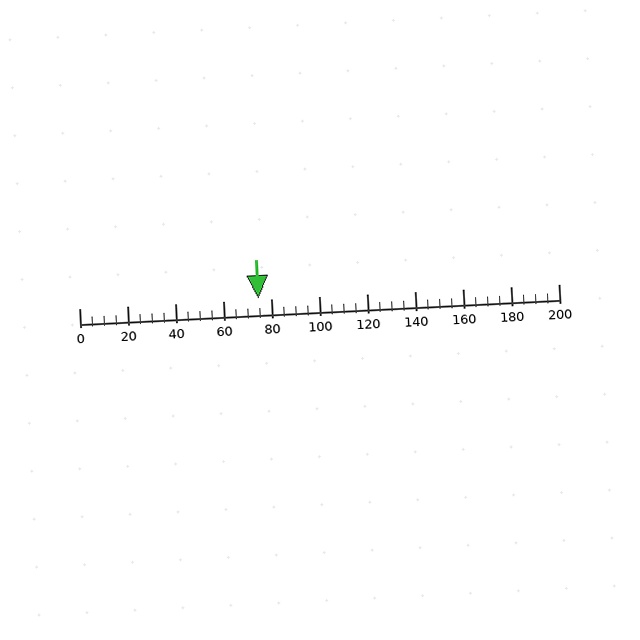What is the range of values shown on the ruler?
The ruler shows values from 0 to 200.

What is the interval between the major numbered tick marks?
The major tick marks are spaced 20 units apart.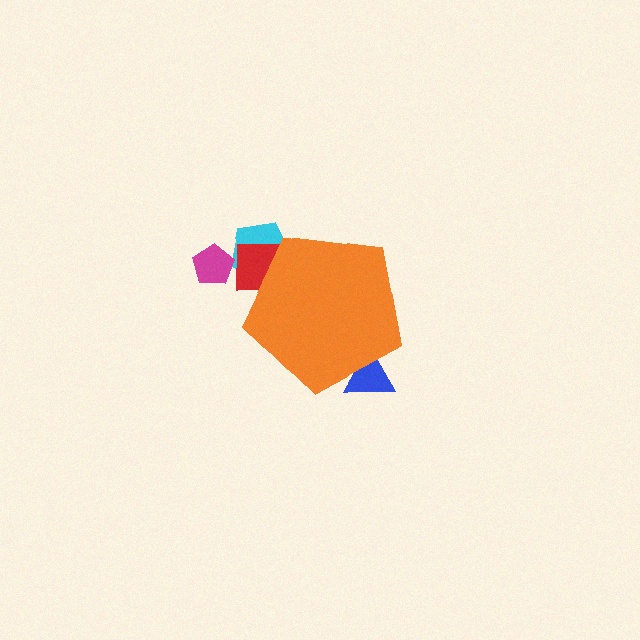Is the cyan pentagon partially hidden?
Yes, the cyan pentagon is partially hidden behind the orange pentagon.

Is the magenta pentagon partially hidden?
No, the magenta pentagon is fully visible.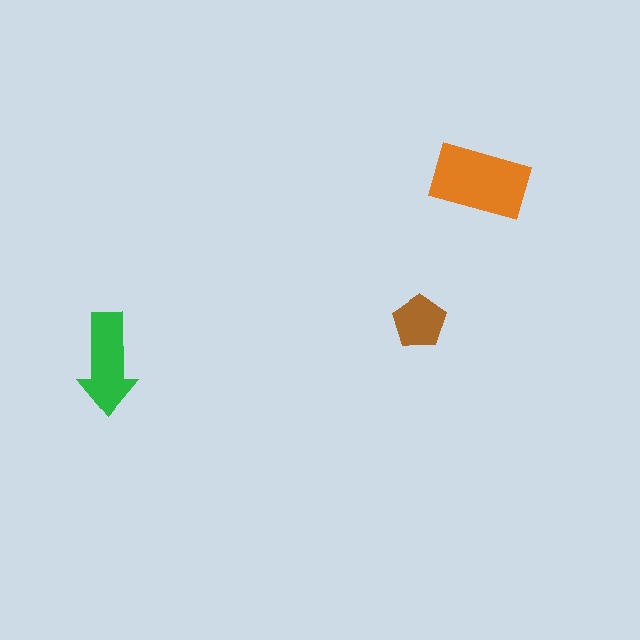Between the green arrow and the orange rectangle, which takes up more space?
The orange rectangle.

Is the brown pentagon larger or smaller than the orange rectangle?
Smaller.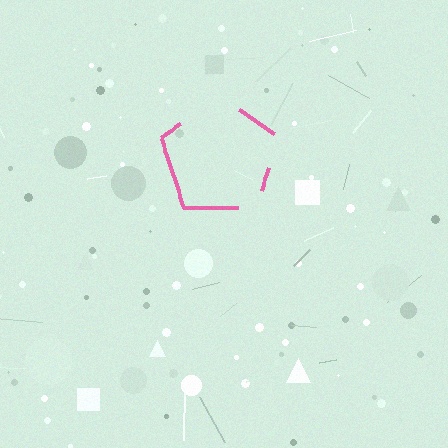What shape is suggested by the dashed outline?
The dashed outline suggests a pentagon.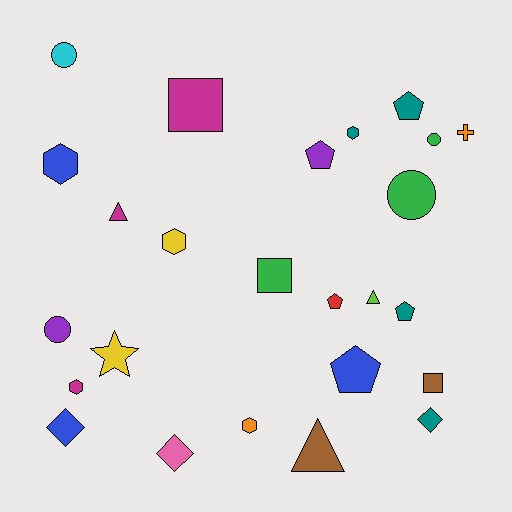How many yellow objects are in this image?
There are 2 yellow objects.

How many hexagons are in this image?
There are 5 hexagons.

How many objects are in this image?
There are 25 objects.